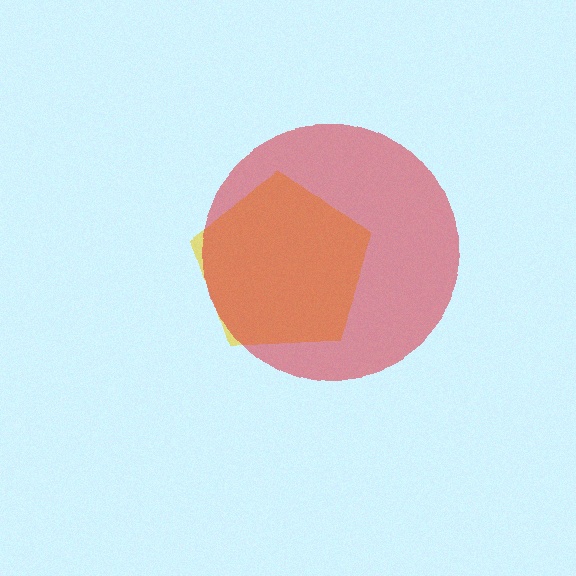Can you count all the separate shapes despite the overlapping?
Yes, there are 2 separate shapes.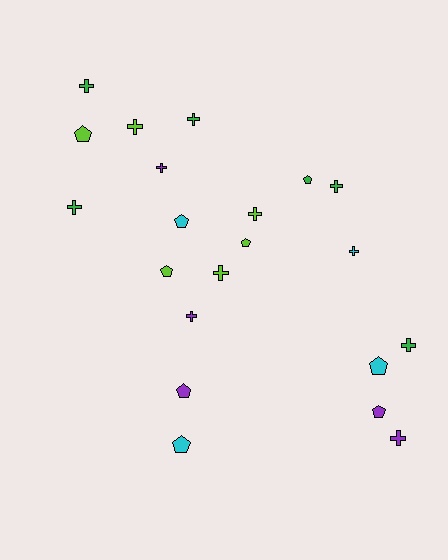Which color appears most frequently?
Lime, with 6 objects.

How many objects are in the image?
There are 21 objects.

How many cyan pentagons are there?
There are 3 cyan pentagons.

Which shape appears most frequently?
Cross, with 12 objects.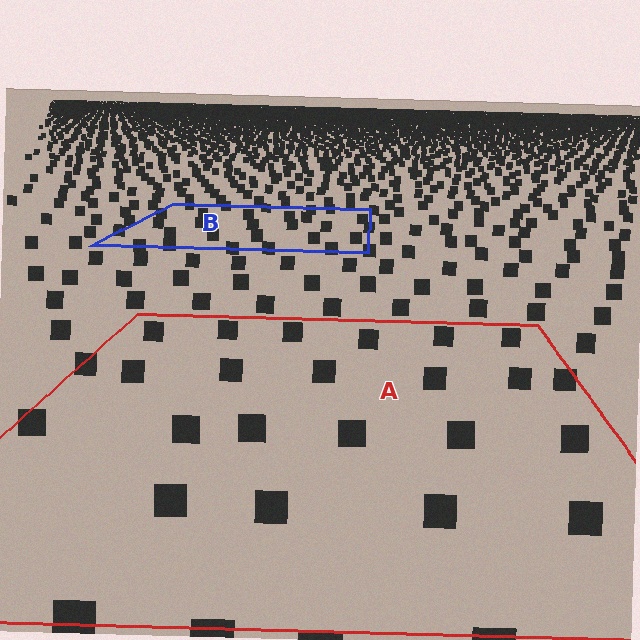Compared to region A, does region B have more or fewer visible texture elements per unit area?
Region B has more texture elements per unit area — they are packed more densely because it is farther away.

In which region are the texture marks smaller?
The texture marks are smaller in region B, because it is farther away.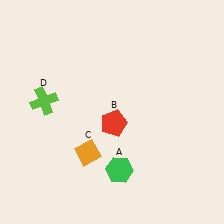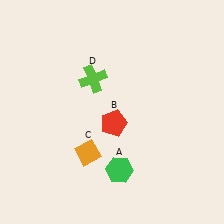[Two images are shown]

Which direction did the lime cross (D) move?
The lime cross (D) moved right.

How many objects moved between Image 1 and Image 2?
1 object moved between the two images.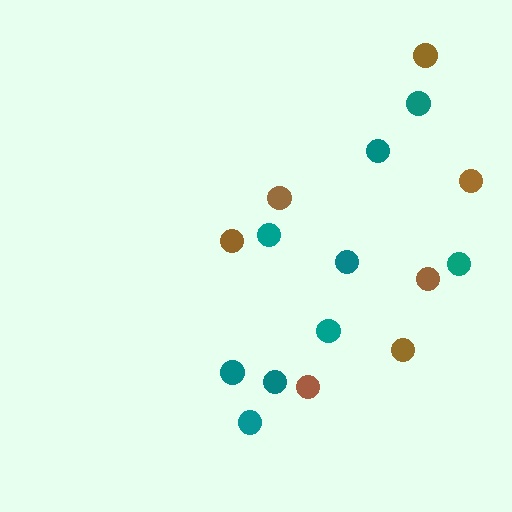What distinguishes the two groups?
There are 2 groups: one group of brown circles (7) and one group of teal circles (9).